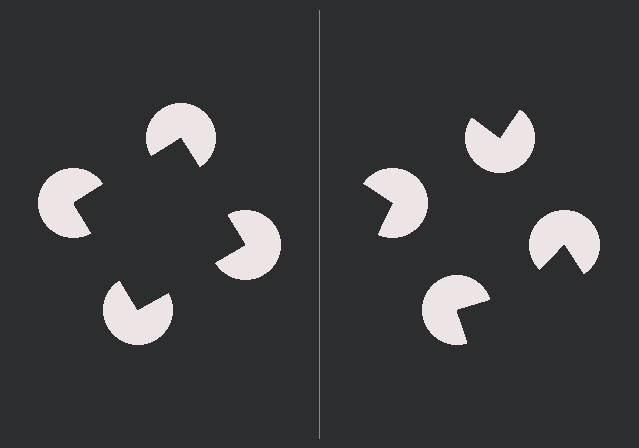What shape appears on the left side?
An illusory square.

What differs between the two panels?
The pac-man discs are positioned identically on both sides; only the wedge orientations differ. On the left they align to a square; on the right they are misaligned.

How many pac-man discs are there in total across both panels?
8 — 4 on each side.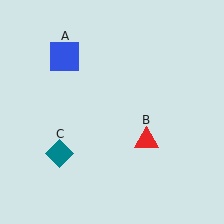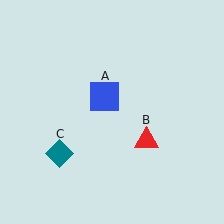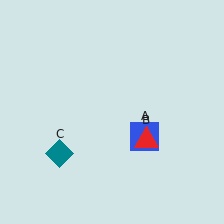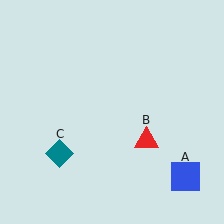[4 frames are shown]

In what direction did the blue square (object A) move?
The blue square (object A) moved down and to the right.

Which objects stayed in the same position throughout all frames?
Red triangle (object B) and teal diamond (object C) remained stationary.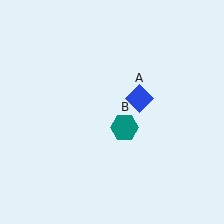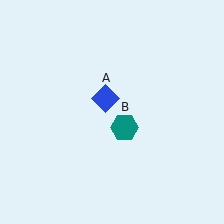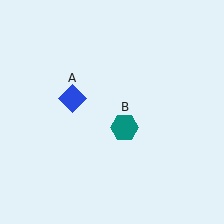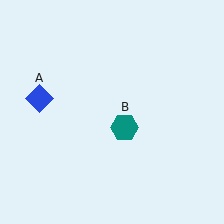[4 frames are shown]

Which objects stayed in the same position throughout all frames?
Teal hexagon (object B) remained stationary.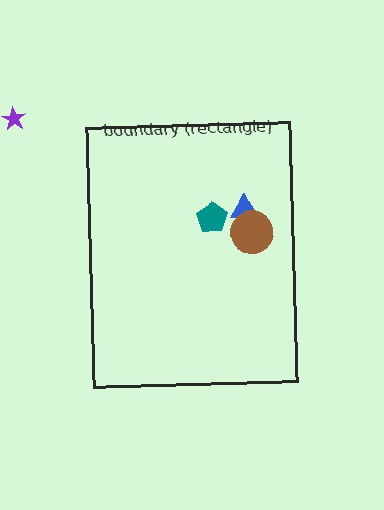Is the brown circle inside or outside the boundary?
Inside.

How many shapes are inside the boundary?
3 inside, 1 outside.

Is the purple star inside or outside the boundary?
Outside.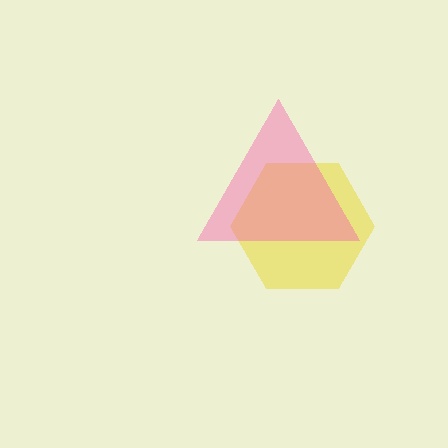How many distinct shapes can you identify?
There are 2 distinct shapes: a yellow hexagon, a pink triangle.